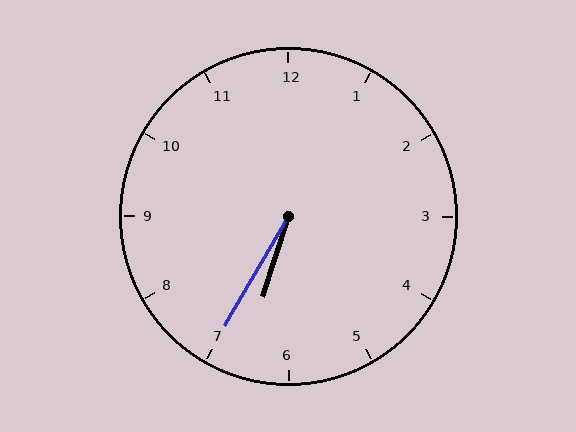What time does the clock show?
6:35.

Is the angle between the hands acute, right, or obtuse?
It is acute.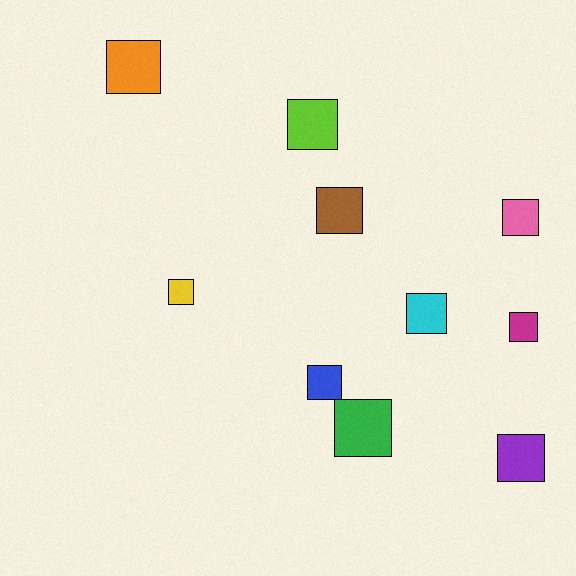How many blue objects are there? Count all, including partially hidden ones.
There is 1 blue object.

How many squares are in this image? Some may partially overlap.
There are 10 squares.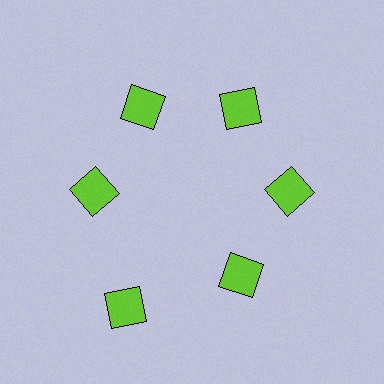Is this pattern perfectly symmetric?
No. The 6 lime squares are arranged in a ring, but one element near the 7 o'clock position is pushed outward from the center, breaking the 6-fold rotational symmetry.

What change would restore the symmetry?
The symmetry would be restored by moving it inward, back onto the ring so that all 6 squares sit at equal angles and equal distance from the center.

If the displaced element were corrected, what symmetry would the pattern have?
It would have 6-fold rotational symmetry — the pattern would map onto itself every 60 degrees.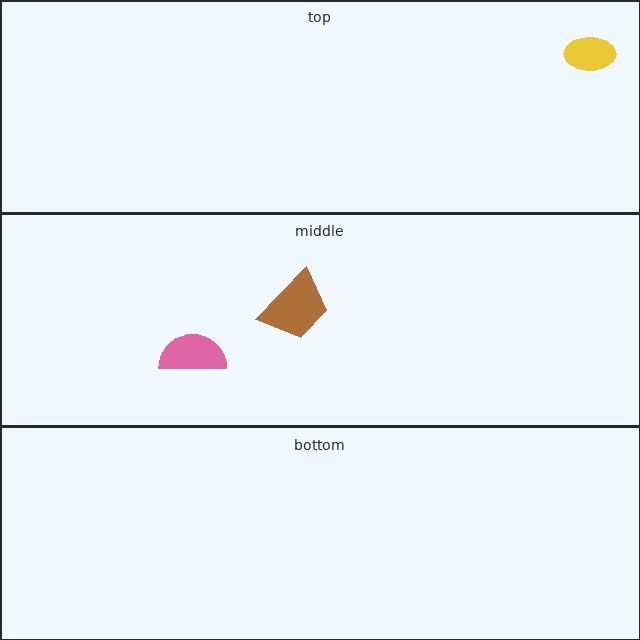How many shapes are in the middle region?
2.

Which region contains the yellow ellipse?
The top region.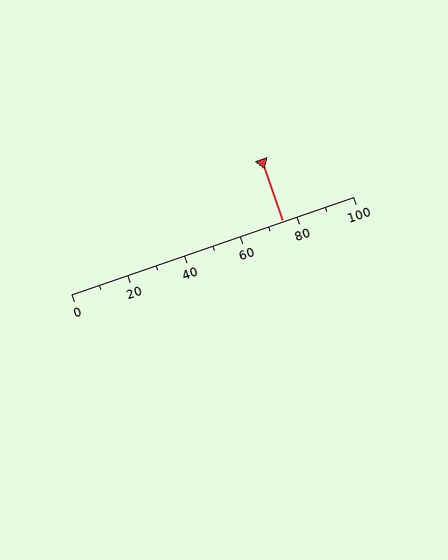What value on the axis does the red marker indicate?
The marker indicates approximately 75.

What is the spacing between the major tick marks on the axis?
The major ticks are spaced 20 apart.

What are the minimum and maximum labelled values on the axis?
The axis runs from 0 to 100.